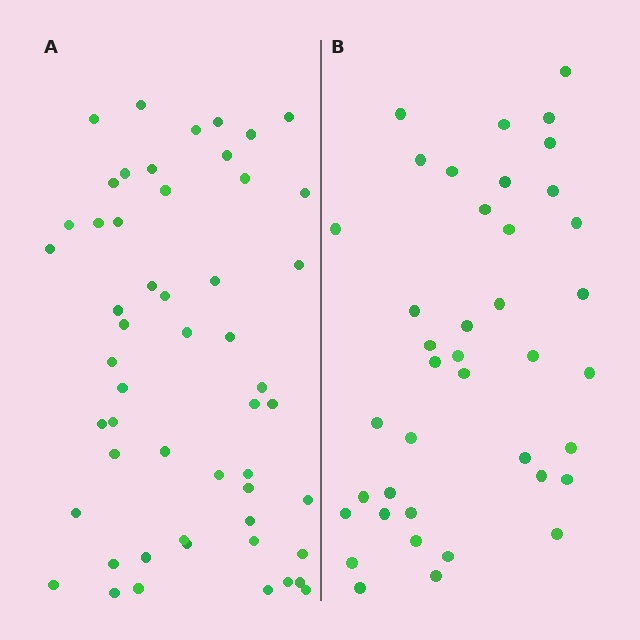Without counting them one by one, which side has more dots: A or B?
Region A (the left region) has more dots.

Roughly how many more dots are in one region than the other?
Region A has approximately 15 more dots than region B.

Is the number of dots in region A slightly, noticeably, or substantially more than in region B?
Region A has noticeably more, but not dramatically so. The ratio is roughly 1.3 to 1.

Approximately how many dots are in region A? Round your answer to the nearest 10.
About 50 dots. (The exact count is 53, which rounds to 50.)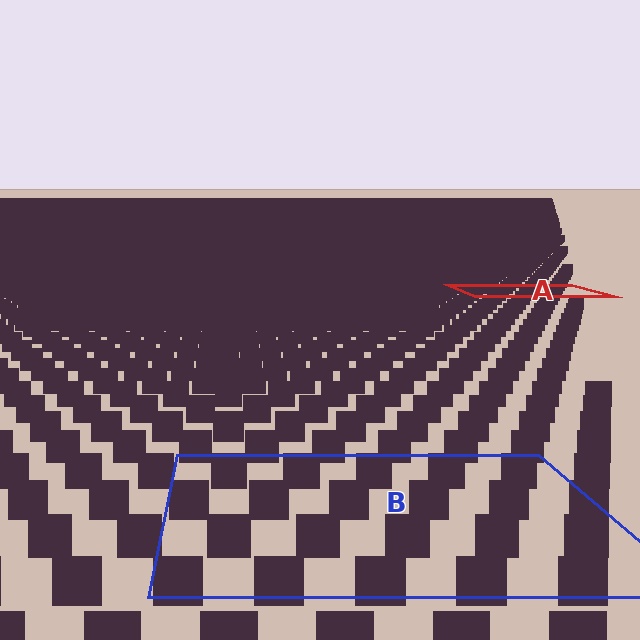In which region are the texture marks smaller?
The texture marks are smaller in region A, because it is farther away.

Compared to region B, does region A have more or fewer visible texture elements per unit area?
Region A has more texture elements per unit area — they are packed more densely because it is farther away.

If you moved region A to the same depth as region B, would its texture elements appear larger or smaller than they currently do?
They would appear larger. At a closer depth, the same texture elements are projected at a bigger on-screen size.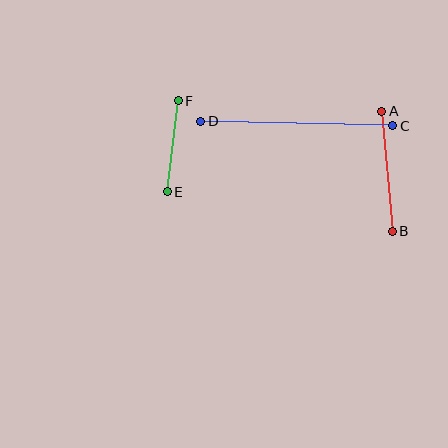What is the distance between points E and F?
The distance is approximately 91 pixels.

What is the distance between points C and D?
The distance is approximately 192 pixels.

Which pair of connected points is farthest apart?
Points C and D are farthest apart.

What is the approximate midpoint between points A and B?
The midpoint is at approximately (387, 171) pixels.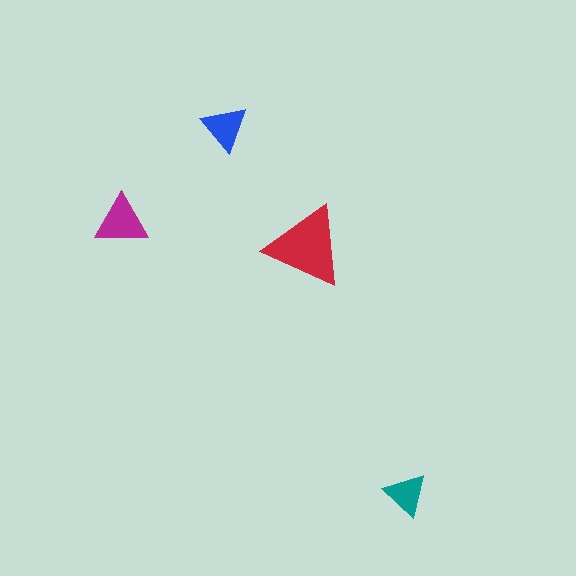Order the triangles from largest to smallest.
the red one, the magenta one, the blue one, the teal one.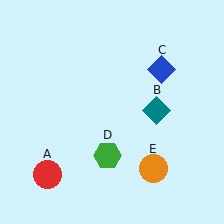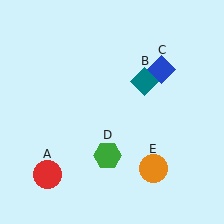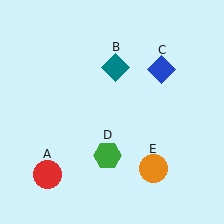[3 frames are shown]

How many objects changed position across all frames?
1 object changed position: teal diamond (object B).